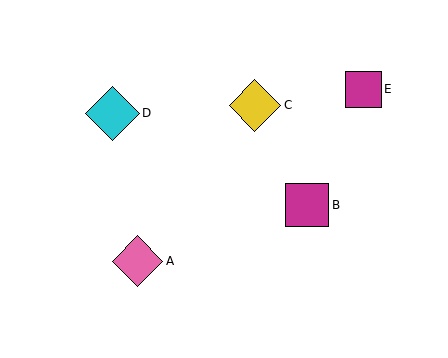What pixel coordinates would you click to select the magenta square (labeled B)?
Click at (307, 205) to select the magenta square B.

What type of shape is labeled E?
Shape E is a magenta square.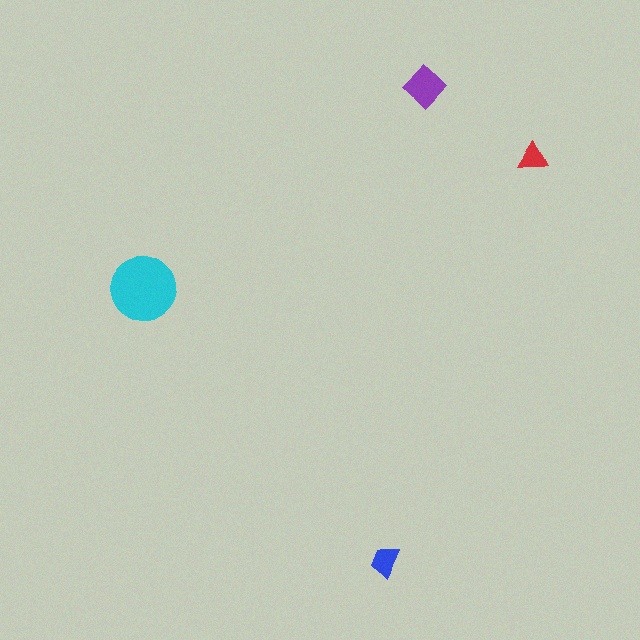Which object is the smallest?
The red triangle.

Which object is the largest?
The cyan circle.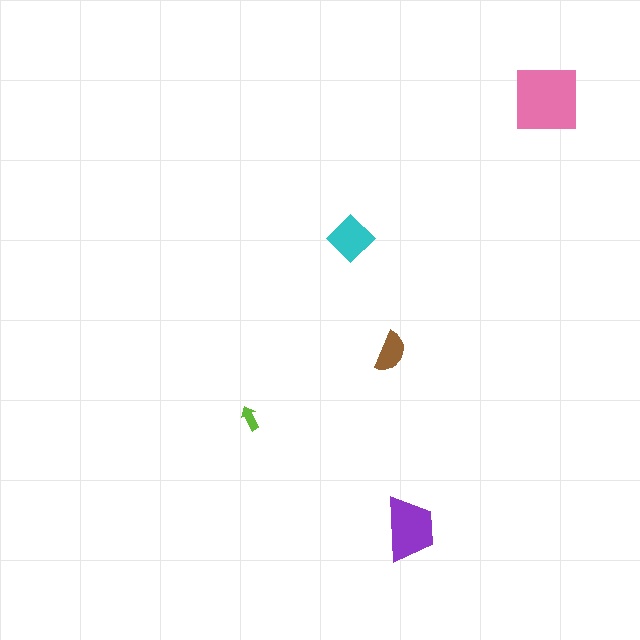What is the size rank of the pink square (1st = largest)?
1st.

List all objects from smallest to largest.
The lime arrow, the brown semicircle, the cyan diamond, the purple trapezoid, the pink square.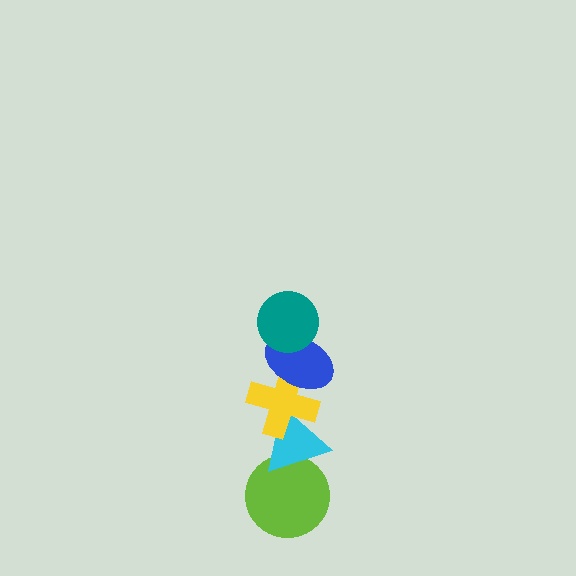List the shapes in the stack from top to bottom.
From top to bottom: the teal circle, the blue ellipse, the yellow cross, the cyan triangle, the lime circle.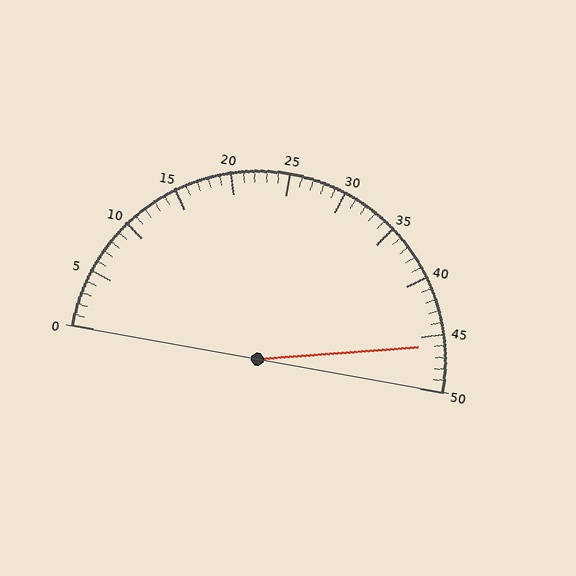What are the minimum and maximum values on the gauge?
The gauge ranges from 0 to 50.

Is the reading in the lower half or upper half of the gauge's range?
The reading is in the upper half of the range (0 to 50).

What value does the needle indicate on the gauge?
The needle indicates approximately 46.